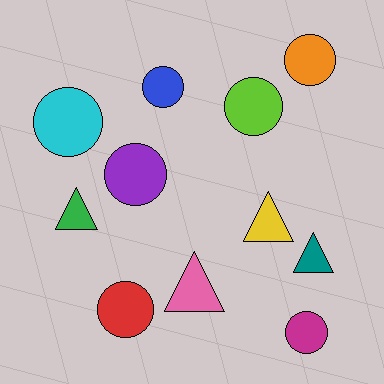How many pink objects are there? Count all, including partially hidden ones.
There is 1 pink object.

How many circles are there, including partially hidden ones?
There are 7 circles.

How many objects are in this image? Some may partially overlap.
There are 11 objects.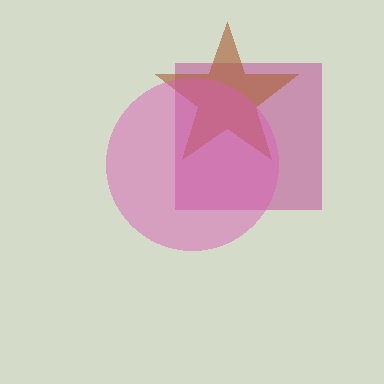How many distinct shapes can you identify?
There are 3 distinct shapes: a magenta square, a brown star, a pink circle.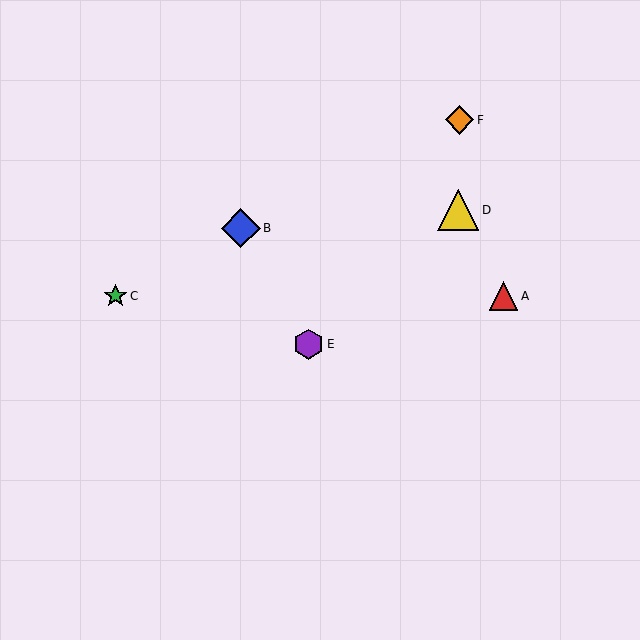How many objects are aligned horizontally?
2 objects (A, C) are aligned horizontally.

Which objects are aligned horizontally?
Objects A, C are aligned horizontally.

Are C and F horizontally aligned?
No, C is at y≈296 and F is at y≈120.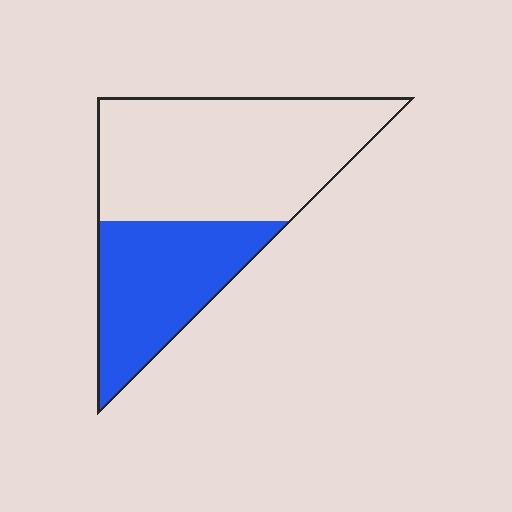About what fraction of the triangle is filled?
About three eighths (3/8).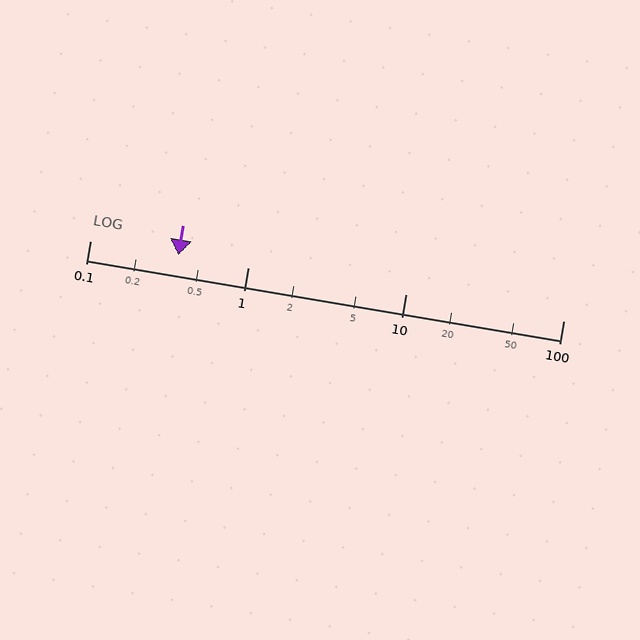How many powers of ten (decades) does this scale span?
The scale spans 3 decades, from 0.1 to 100.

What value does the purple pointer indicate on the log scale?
The pointer indicates approximately 0.36.